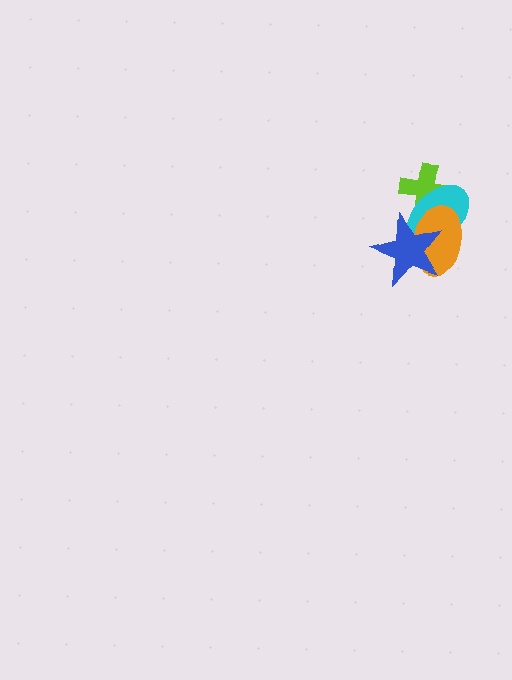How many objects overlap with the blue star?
2 objects overlap with the blue star.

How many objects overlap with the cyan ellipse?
3 objects overlap with the cyan ellipse.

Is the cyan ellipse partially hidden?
Yes, it is partially covered by another shape.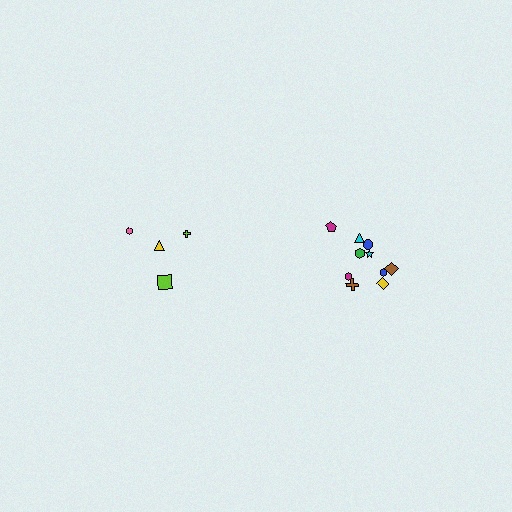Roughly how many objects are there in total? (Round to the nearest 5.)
Roughly 15 objects in total.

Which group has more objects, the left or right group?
The right group.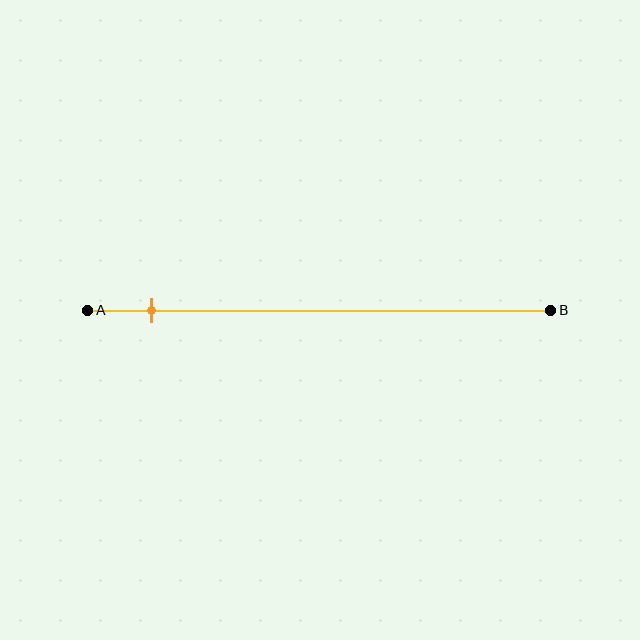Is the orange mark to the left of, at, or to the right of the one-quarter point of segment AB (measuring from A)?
The orange mark is to the left of the one-quarter point of segment AB.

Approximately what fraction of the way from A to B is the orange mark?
The orange mark is approximately 15% of the way from A to B.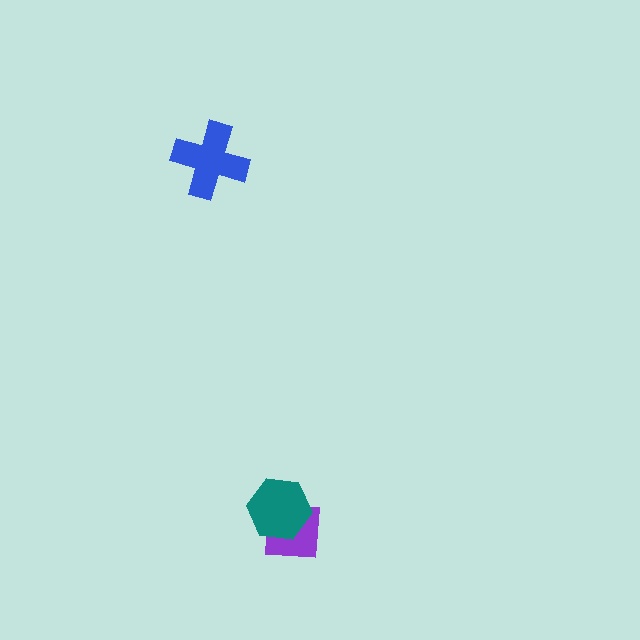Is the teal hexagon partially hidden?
No, no other shape covers it.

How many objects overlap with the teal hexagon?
1 object overlaps with the teal hexagon.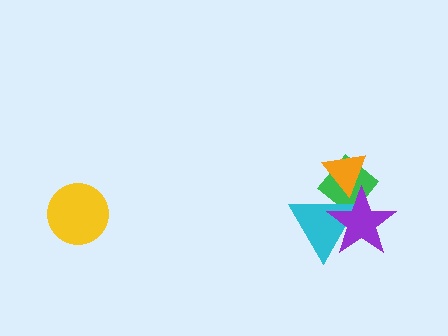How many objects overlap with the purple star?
3 objects overlap with the purple star.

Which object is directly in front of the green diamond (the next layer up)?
The orange triangle is directly in front of the green diamond.